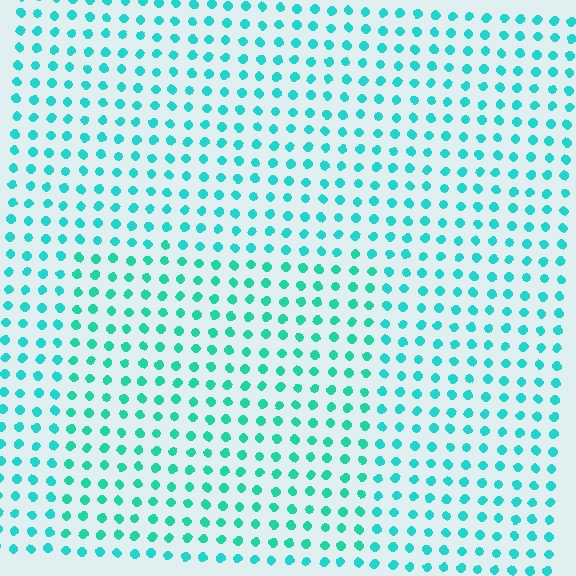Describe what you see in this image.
The image is filled with small cyan elements in a uniform arrangement. A rectangle-shaped region is visible where the elements are tinted to a slightly different hue, forming a subtle color boundary.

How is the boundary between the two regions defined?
The boundary is defined purely by a slight shift in hue (about 15 degrees). Spacing, size, and orientation are identical on both sides.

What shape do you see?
I see a rectangle.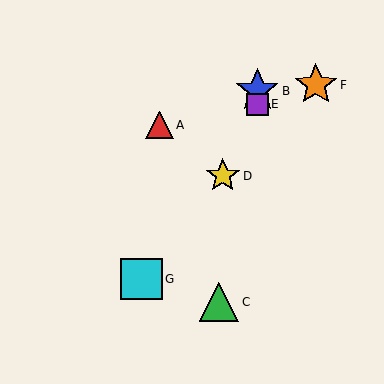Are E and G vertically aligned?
No, E is at x≈257 and G is at x≈141.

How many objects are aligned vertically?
2 objects (B, E) are aligned vertically.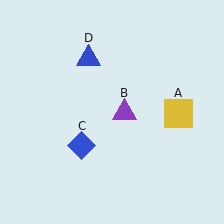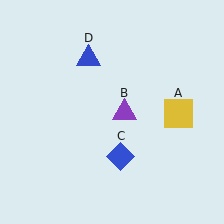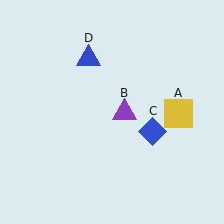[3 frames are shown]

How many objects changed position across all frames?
1 object changed position: blue diamond (object C).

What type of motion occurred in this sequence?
The blue diamond (object C) rotated counterclockwise around the center of the scene.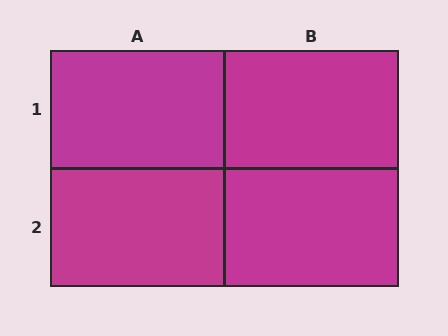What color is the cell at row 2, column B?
Magenta.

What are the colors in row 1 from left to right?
Magenta, magenta.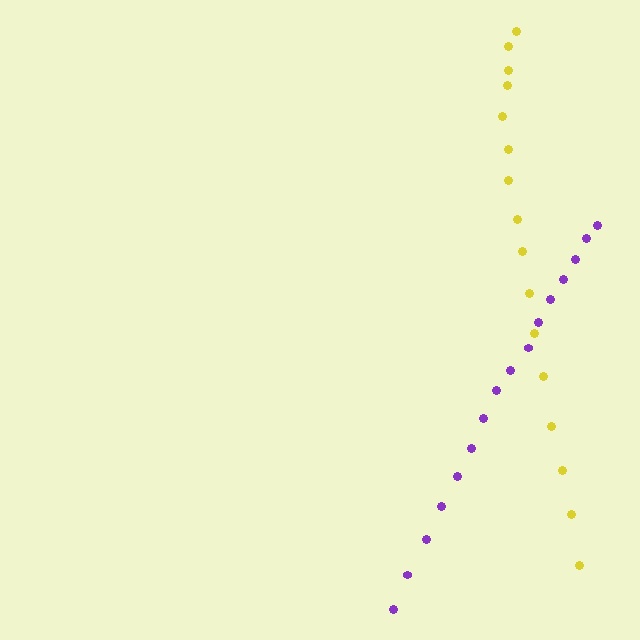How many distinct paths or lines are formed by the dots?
There are 2 distinct paths.